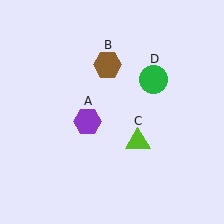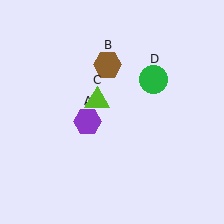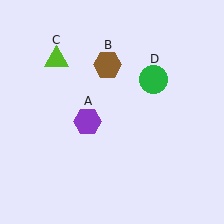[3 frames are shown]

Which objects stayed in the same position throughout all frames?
Purple hexagon (object A) and brown hexagon (object B) and green circle (object D) remained stationary.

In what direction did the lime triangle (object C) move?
The lime triangle (object C) moved up and to the left.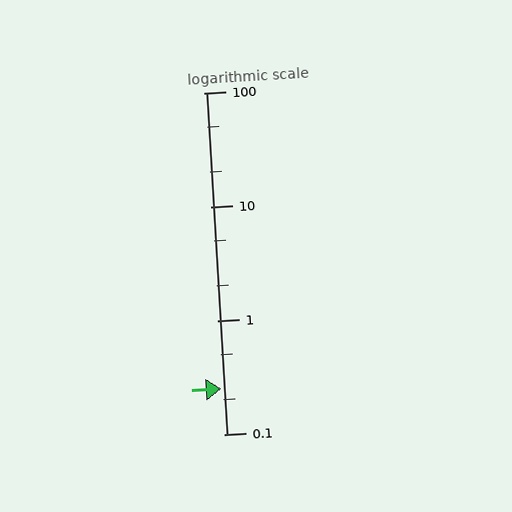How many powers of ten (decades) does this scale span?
The scale spans 3 decades, from 0.1 to 100.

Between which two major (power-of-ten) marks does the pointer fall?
The pointer is between 0.1 and 1.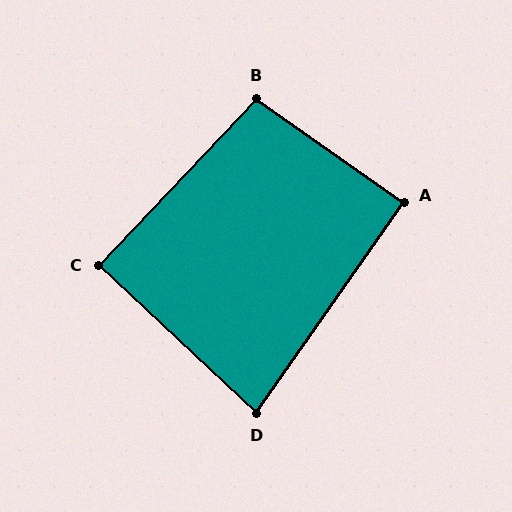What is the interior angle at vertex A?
Approximately 90 degrees (approximately right).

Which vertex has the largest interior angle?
B, at approximately 98 degrees.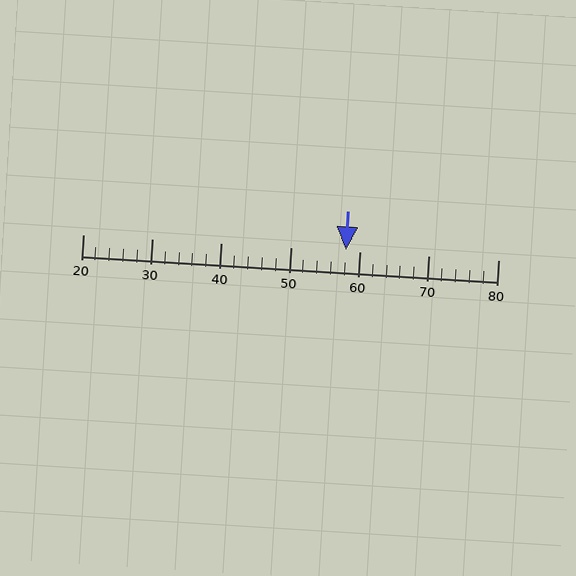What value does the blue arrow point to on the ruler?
The blue arrow points to approximately 58.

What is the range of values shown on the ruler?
The ruler shows values from 20 to 80.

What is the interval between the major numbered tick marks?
The major tick marks are spaced 10 units apart.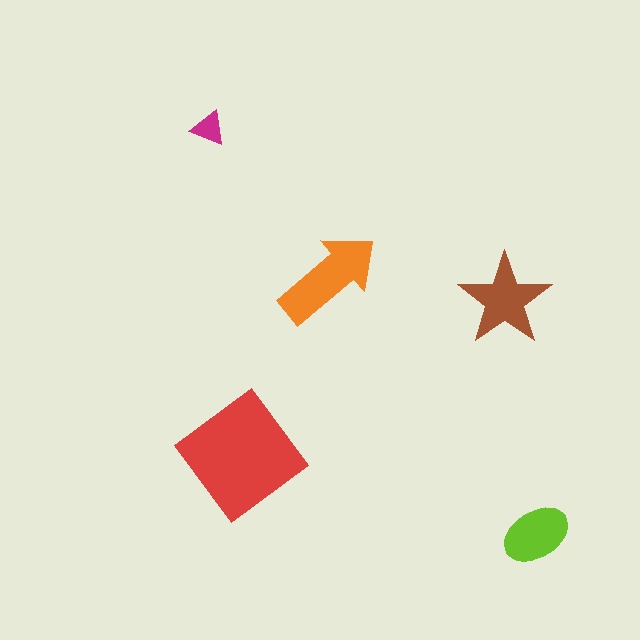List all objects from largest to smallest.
The red diamond, the orange arrow, the brown star, the lime ellipse, the magenta triangle.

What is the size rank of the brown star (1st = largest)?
3rd.